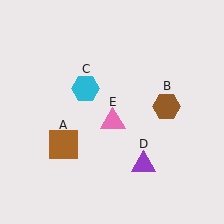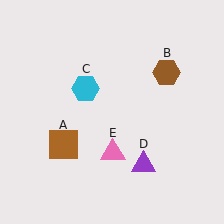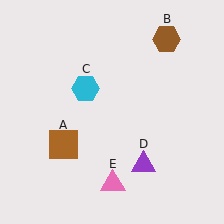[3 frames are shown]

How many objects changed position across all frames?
2 objects changed position: brown hexagon (object B), pink triangle (object E).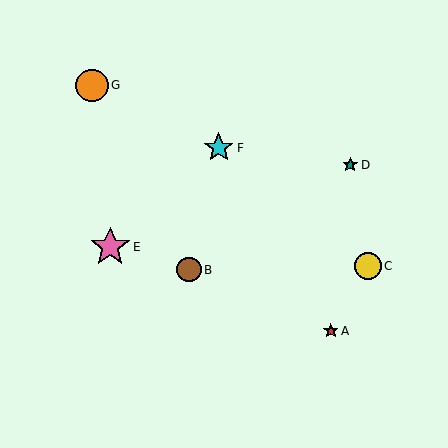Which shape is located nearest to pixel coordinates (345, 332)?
The red star (labeled A) at (331, 331) is nearest to that location.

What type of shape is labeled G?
Shape G is an orange circle.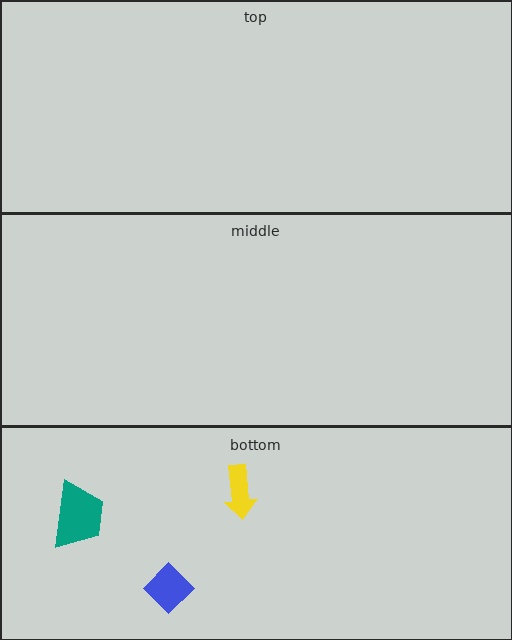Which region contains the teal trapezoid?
The bottom region.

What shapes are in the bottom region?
The teal trapezoid, the blue diamond, the yellow arrow.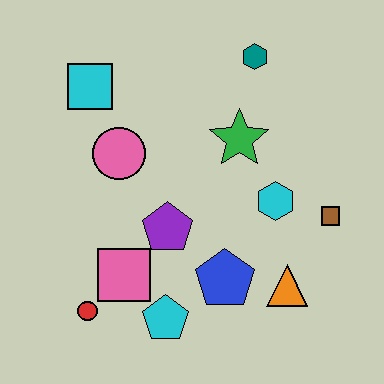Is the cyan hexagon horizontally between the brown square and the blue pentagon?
Yes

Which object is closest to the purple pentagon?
The pink square is closest to the purple pentagon.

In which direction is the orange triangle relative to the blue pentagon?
The orange triangle is to the right of the blue pentagon.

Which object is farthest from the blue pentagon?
The cyan square is farthest from the blue pentagon.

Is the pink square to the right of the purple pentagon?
No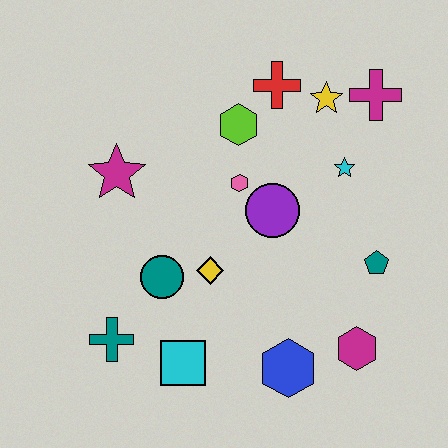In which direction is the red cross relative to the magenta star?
The red cross is to the right of the magenta star.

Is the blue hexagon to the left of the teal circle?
No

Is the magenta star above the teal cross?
Yes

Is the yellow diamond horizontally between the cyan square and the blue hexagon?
Yes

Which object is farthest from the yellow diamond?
The magenta cross is farthest from the yellow diamond.